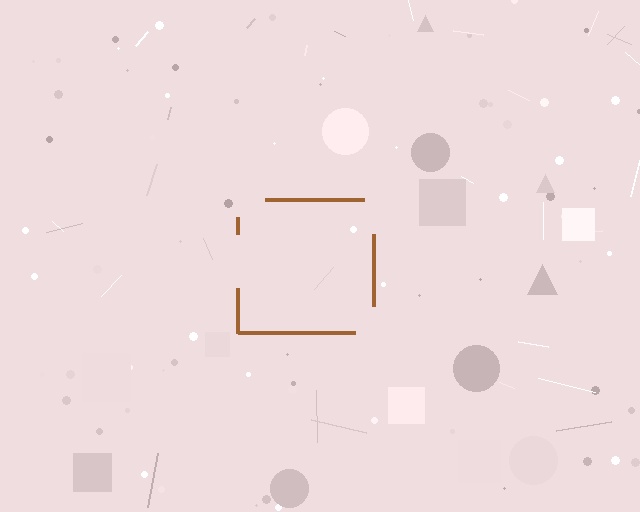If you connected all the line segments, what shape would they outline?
They would outline a square.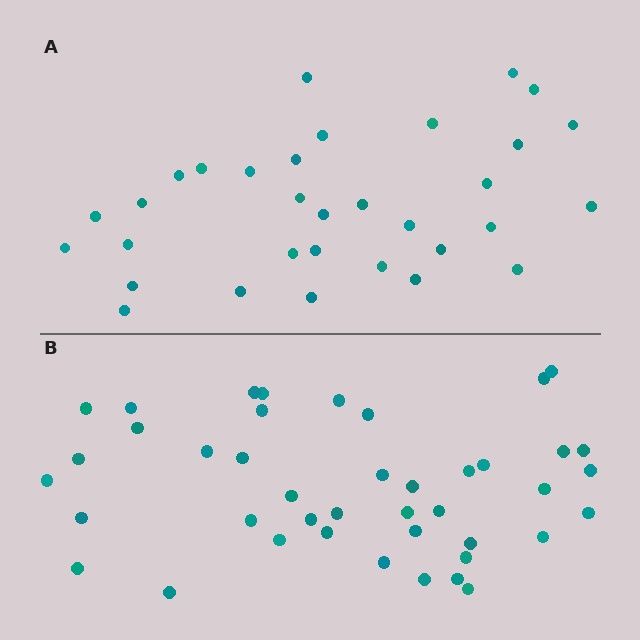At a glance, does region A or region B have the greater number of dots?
Region B (the bottom region) has more dots.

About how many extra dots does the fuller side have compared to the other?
Region B has roughly 10 or so more dots than region A.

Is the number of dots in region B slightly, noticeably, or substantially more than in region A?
Region B has noticeably more, but not dramatically so. The ratio is roughly 1.3 to 1.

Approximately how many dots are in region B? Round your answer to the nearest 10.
About 40 dots. (The exact count is 42, which rounds to 40.)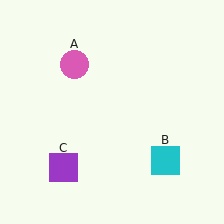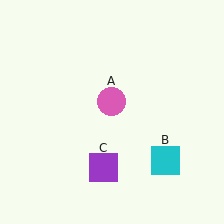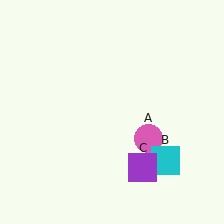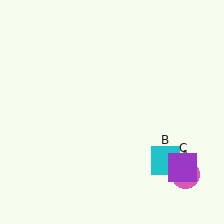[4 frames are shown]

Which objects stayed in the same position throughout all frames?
Cyan square (object B) remained stationary.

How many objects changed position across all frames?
2 objects changed position: pink circle (object A), purple square (object C).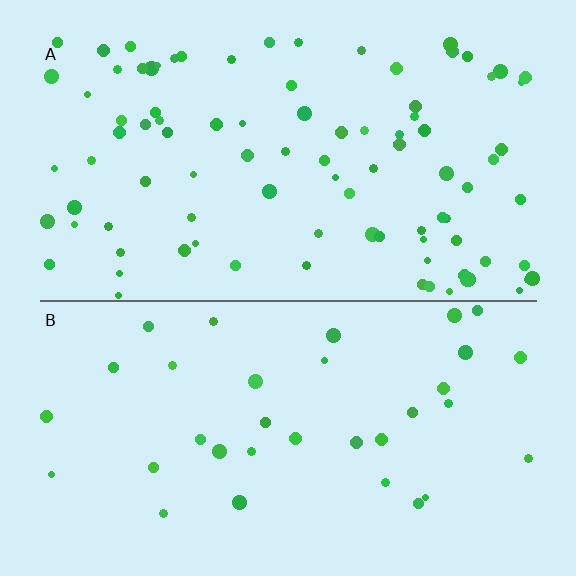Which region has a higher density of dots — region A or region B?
A (the top).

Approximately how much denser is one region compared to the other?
Approximately 2.7× — region A over region B.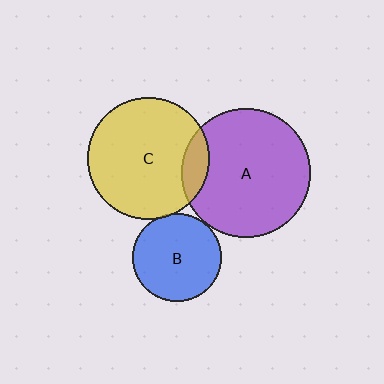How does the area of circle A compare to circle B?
Approximately 2.1 times.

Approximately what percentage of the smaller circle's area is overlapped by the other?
Approximately 10%.